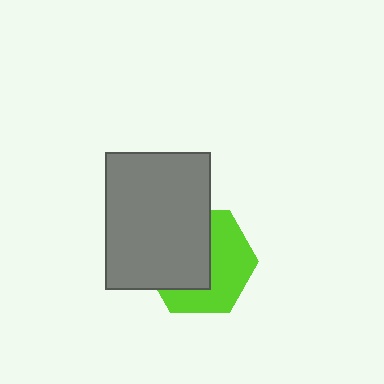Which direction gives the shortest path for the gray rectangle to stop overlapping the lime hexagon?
Moving toward the upper-left gives the shortest separation.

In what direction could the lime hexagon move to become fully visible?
The lime hexagon could move toward the lower-right. That would shift it out from behind the gray rectangle entirely.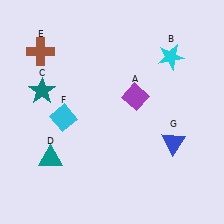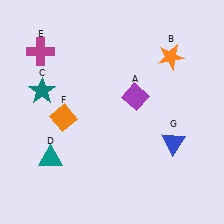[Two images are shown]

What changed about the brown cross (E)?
In Image 1, E is brown. In Image 2, it changed to magenta.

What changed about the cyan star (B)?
In Image 1, B is cyan. In Image 2, it changed to orange.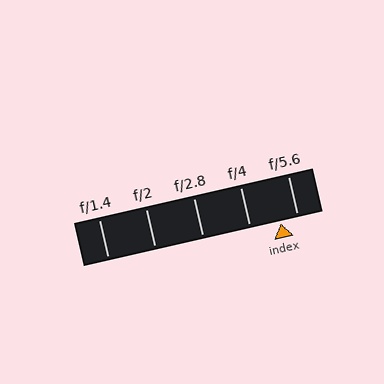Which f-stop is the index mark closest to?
The index mark is closest to f/5.6.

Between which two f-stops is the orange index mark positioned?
The index mark is between f/4 and f/5.6.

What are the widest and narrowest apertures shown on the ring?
The widest aperture shown is f/1.4 and the narrowest is f/5.6.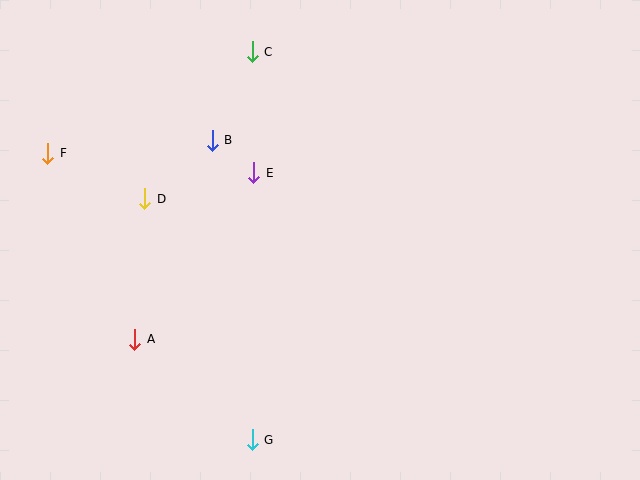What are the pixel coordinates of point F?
Point F is at (48, 153).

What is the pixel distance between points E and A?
The distance between E and A is 205 pixels.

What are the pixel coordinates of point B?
Point B is at (212, 140).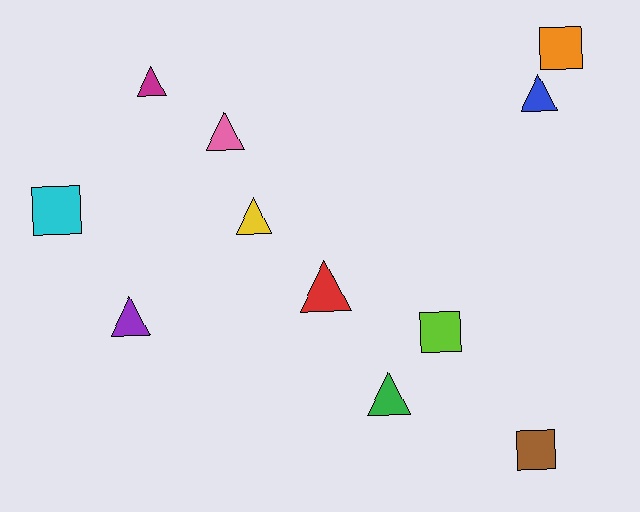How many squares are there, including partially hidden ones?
There are 4 squares.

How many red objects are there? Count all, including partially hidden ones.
There is 1 red object.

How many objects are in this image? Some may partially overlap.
There are 11 objects.